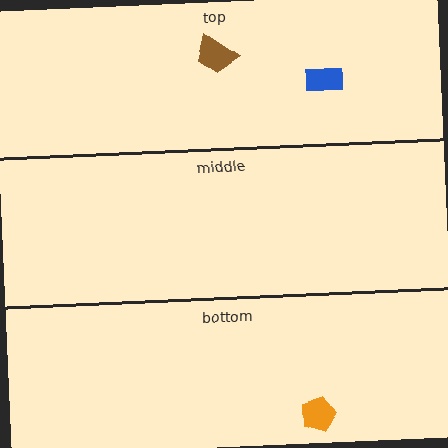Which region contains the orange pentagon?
The bottom region.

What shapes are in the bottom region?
The orange pentagon.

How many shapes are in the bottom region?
1.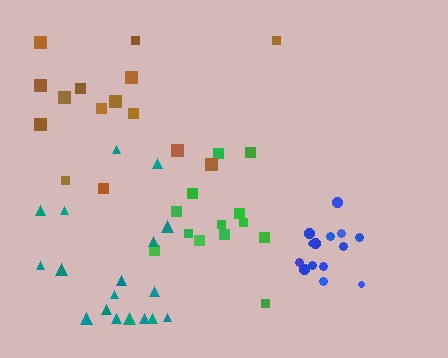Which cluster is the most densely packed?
Blue.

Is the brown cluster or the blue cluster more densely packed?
Blue.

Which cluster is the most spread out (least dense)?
Brown.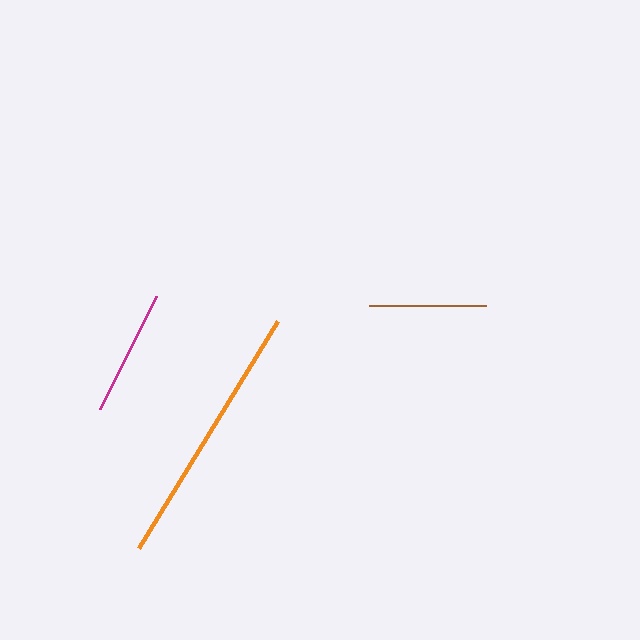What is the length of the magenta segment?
The magenta segment is approximately 126 pixels long.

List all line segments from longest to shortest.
From longest to shortest: orange, magenta, brown.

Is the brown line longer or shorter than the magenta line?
The magenta line is longer than the brown line.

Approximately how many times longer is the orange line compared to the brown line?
The orange line is approximately 2.3 times the length of the brown line.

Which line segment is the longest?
The orange line is the longest at approximately 266 pixels.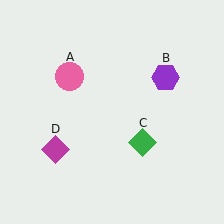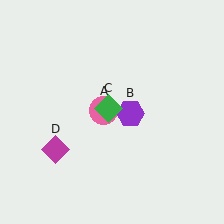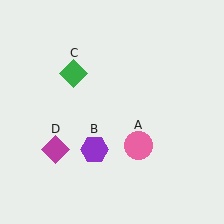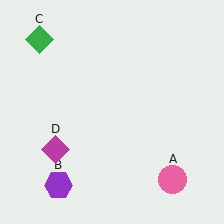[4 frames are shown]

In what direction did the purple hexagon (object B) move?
The purple hexagon (object B) moved down and to the left.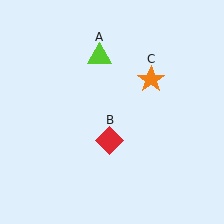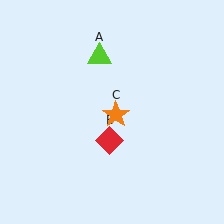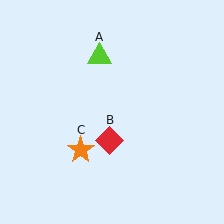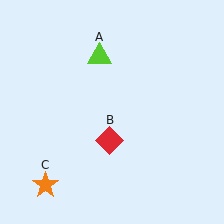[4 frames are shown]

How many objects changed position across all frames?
1 object changed position: orange star (object C).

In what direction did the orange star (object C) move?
The orange star (object C) moved down and to the left.